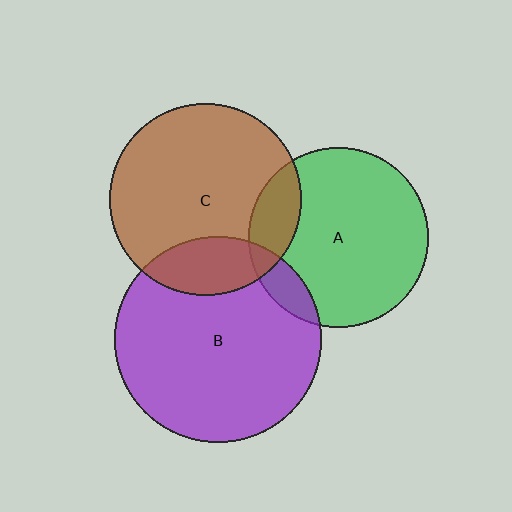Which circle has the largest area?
Circle B (purple).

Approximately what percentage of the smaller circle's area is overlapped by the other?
Approximately 15%.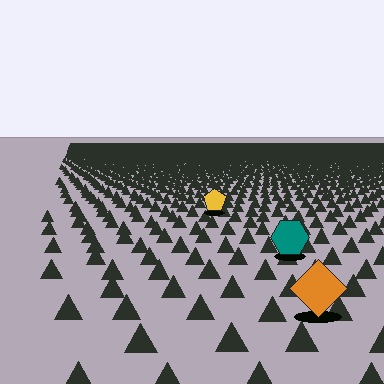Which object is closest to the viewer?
The orange diamond is closest. The texture marks near it are larger and more spread out.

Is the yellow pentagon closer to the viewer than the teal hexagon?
No. The teal hexagon is closer — you can tell from the texture gradient: the ground texture is coarser near it.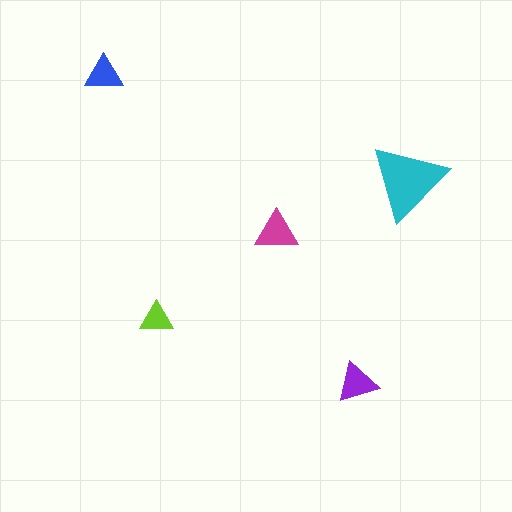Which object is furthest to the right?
The cyan triangle is rightmost.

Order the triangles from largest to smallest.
the cyan one, the magenta one, the purple one, the blue one, the lime one.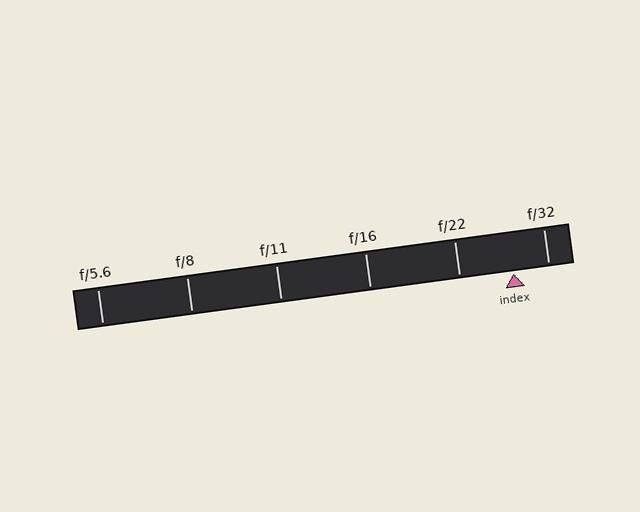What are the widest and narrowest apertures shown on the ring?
The widest aperture shown is f/5.6 and the narrowest is f/32.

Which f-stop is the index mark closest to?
The index mark is closest to f/32.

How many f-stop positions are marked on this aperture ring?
There are 6 f-stop positions marked.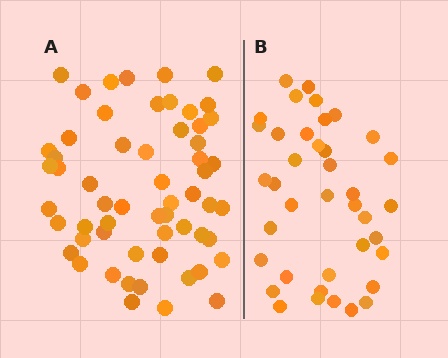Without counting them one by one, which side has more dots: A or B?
Region A (the left region) has more dots.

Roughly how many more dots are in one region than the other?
Region A has approximately 20 more dots than region B.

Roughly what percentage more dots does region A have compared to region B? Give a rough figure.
About 50% more.